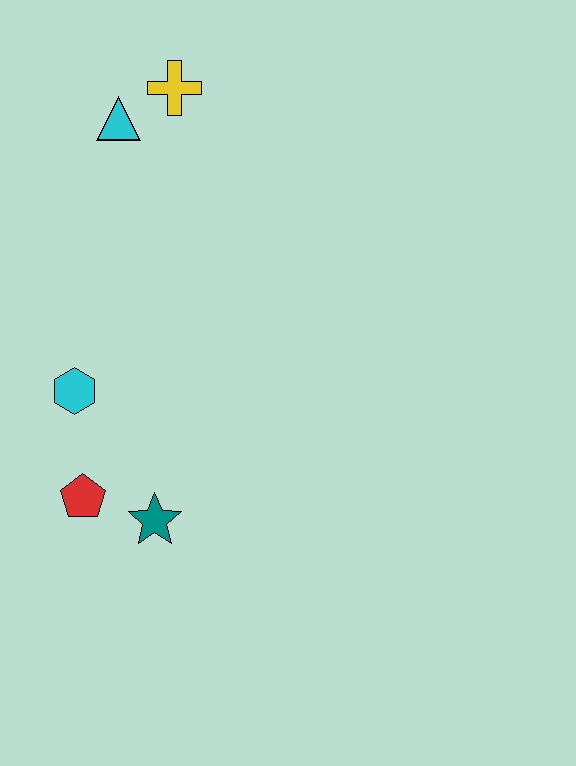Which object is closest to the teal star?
The red pentagon is closest to the teal star.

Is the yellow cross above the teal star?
Yes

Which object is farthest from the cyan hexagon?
The yellow cross is farthest from the cyan hexagon.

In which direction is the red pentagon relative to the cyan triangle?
The red pentagon is below the cyan triangle.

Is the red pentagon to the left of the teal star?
Yes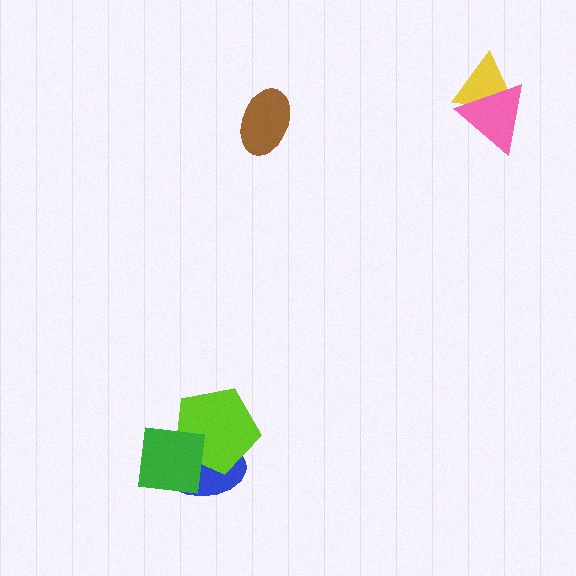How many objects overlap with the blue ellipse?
2 objects overlap with the blue ellipse.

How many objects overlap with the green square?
2 objects overlap with the green square.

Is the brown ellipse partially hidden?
No, no other shape covers it.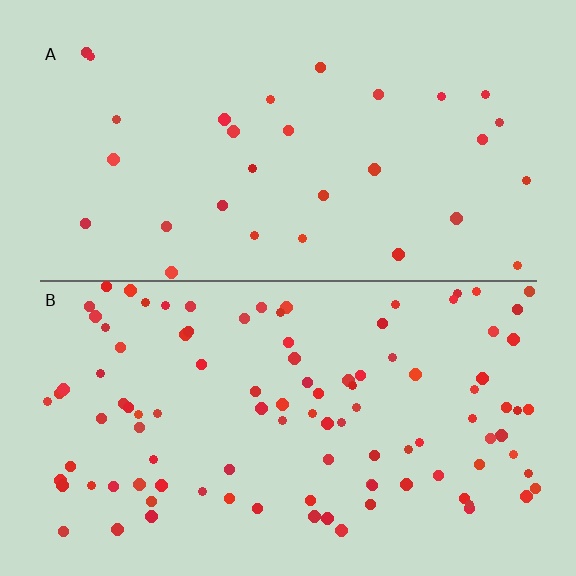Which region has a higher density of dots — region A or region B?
B (the bottom).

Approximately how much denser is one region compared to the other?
Approximately 3.4× — region B over region A.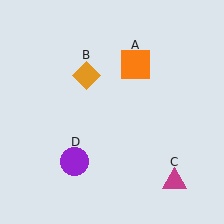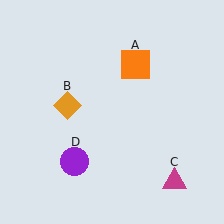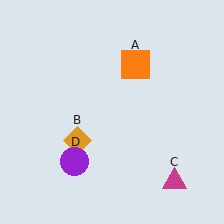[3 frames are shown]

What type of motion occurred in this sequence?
The orange diamond (object B) rotated counterclockwise around the center of the scene.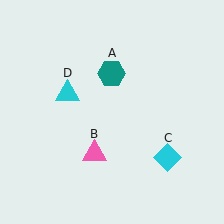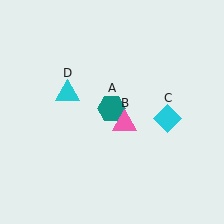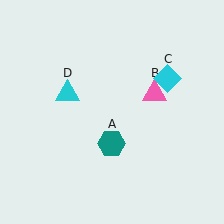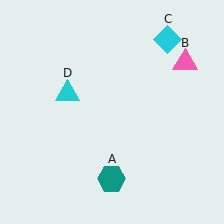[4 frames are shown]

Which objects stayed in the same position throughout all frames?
Cyan triangle (object D) remained stationary.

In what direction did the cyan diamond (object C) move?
The cyan diamond (object C) moved up.